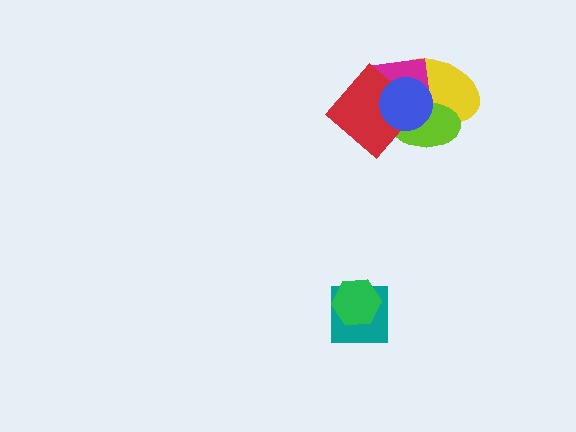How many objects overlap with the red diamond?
4 objects overlap with the red diamond.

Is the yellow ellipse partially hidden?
Yes, it is partially covered by another shape.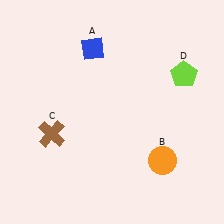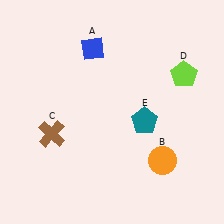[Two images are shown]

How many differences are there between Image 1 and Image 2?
There is 1 difference between the two images.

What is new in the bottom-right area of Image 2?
A teal pentagon (E) was added in the bottom-right area of Image 2.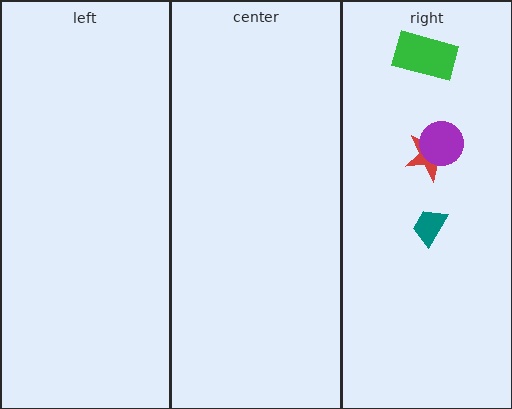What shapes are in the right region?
The green rectangle, the red star, the purple circle, the teal trapezoid.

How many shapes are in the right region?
4.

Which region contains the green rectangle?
The right region.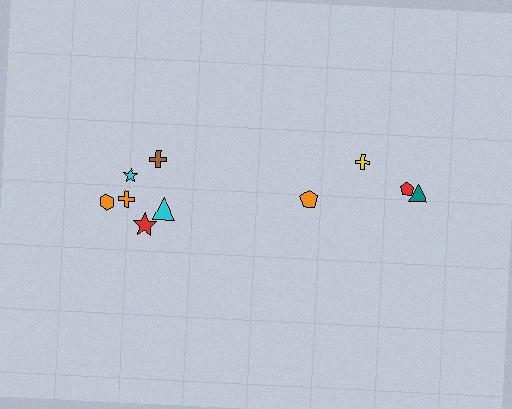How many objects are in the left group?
There are 6 objects.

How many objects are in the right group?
There are 4 objects.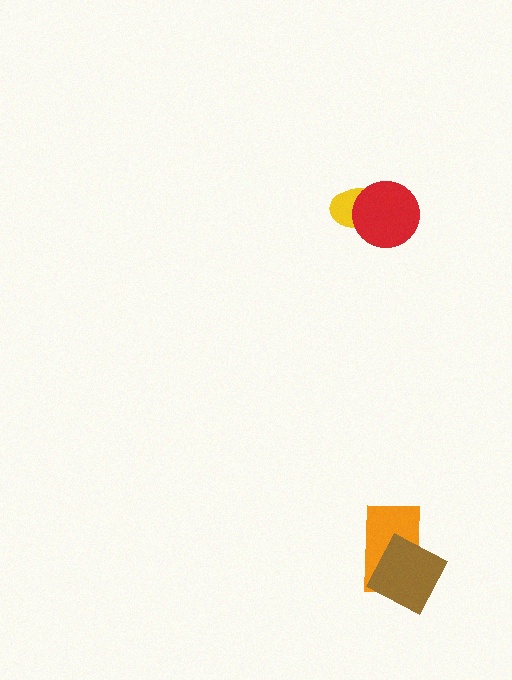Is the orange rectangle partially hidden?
Yes, it is partially covered by another shape.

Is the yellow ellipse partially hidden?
Yes, it is partially covered by another shape.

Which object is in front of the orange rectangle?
The brown square is in front of the orange rectangle.